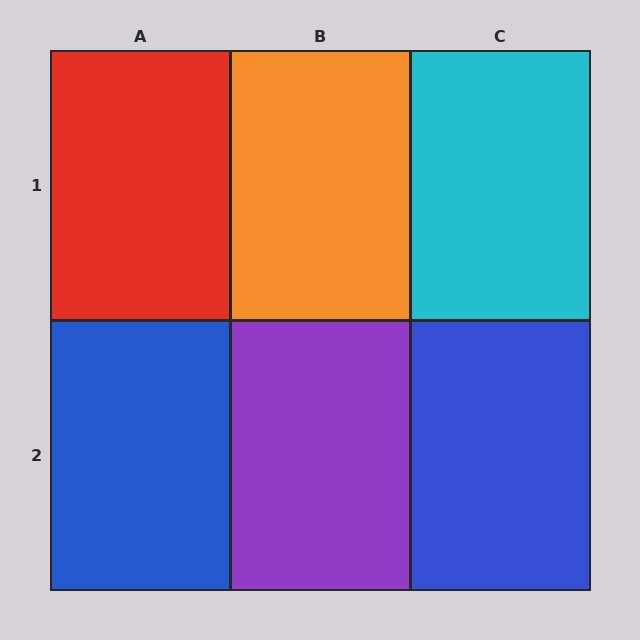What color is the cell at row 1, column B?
Orange.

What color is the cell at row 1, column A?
Red.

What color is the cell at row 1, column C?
Cyan.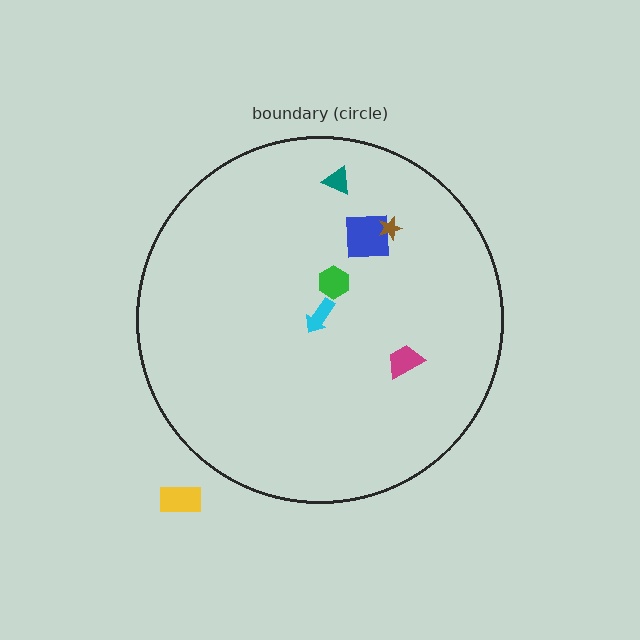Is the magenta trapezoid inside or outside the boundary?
Inside.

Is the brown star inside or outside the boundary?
Inside.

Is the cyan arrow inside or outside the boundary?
Inside.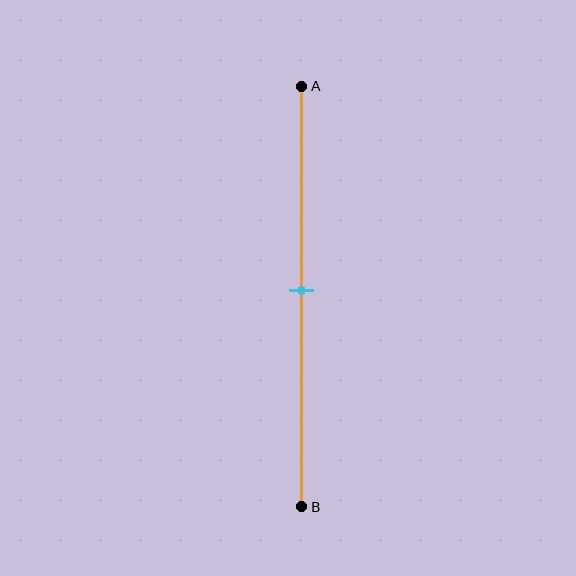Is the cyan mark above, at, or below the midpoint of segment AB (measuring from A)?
The cyan mark is approximately at the midpoint of segment AB.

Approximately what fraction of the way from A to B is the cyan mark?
The cyan mark is approximately 50% of the way from A to B.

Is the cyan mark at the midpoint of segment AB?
Yes, the mark is approximately at the midpoint.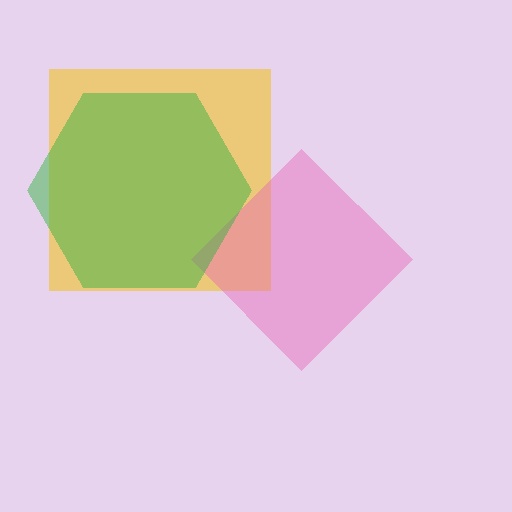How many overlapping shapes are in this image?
There are 3 overlapping shapes in the image.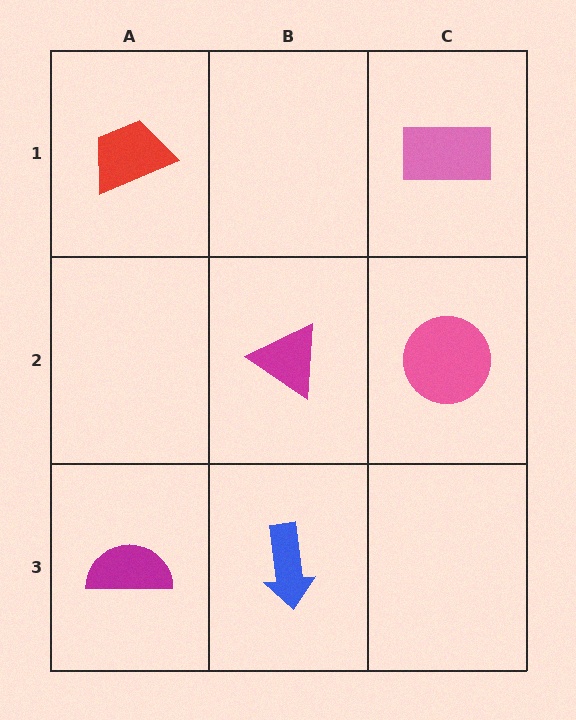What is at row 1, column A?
A red trapezoid.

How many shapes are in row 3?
2 shapes.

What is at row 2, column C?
A pink circle.